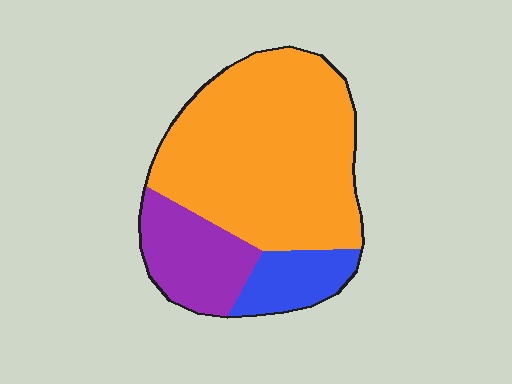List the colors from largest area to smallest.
From largest to smallest: orange, purple, blue.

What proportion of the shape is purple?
Purple takes up about one fifth (1/5) of the shape.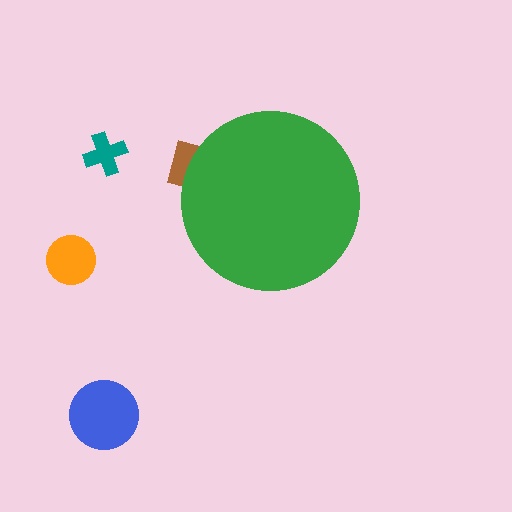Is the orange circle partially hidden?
No, the orange circle is fully visible.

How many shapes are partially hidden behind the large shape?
1 shape is partially hidden.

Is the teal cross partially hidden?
No, the teal cross is fully visible.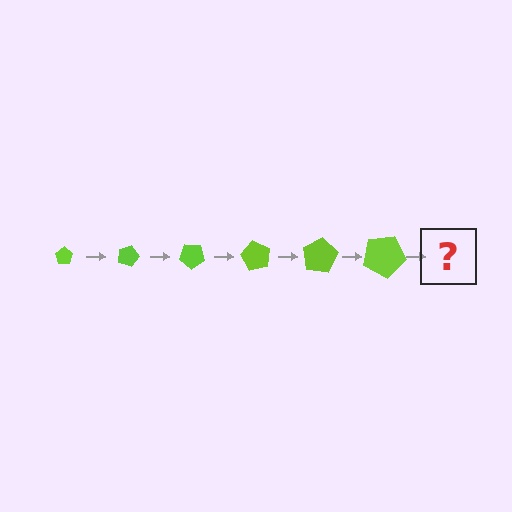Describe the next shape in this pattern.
It should be a pentagon, larger than the previous one and rotated 120 degrees from the start.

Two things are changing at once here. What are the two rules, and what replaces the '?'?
The two rules are that the pentagon grows larger each step and it rotates 20 degrees each step. The '?' should be a pentagon, larger than the previous one and rotated 120 degrees from the start.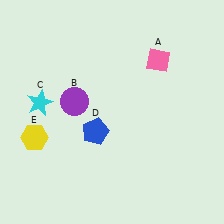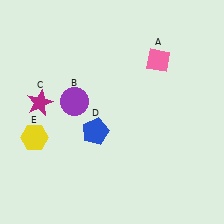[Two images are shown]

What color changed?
The star (C) changed from cyan in Image 1 to magenta in Image 2.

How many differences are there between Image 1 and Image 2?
There is 1 difference between the two images.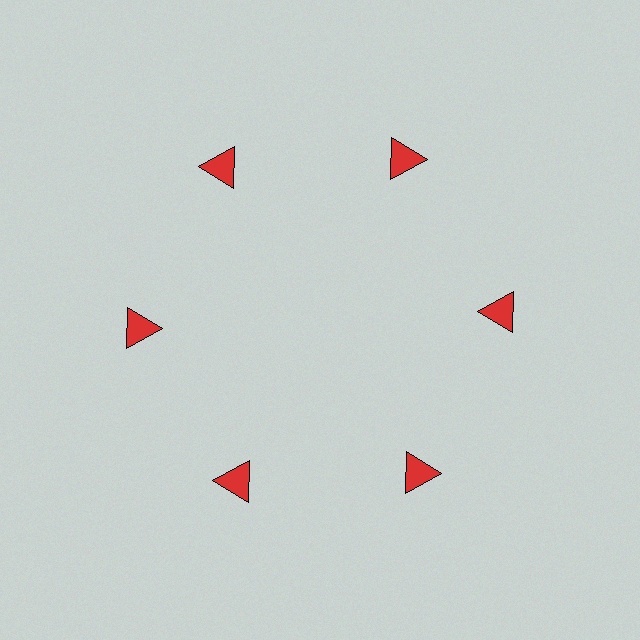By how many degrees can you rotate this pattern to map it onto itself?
The pattern maps onto itself every 60 degrees of rotation.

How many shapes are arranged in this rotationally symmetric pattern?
There are 6 shapes, arranged in 6 groups of 1.